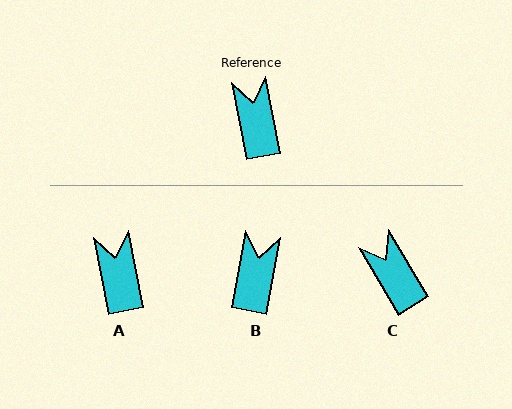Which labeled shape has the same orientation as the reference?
A.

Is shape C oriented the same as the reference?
No, it is off by about 20 degrees.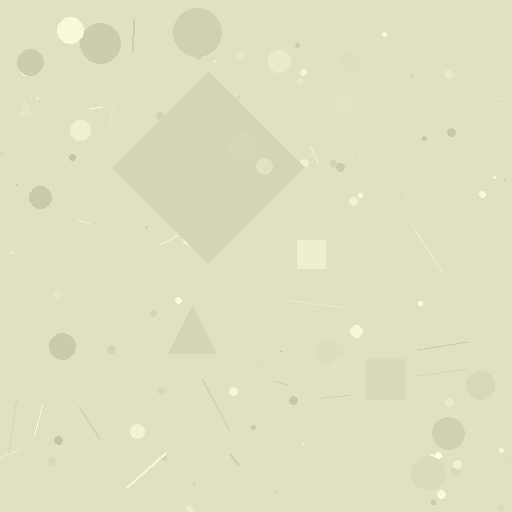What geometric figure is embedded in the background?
A diamond is embedded in the background.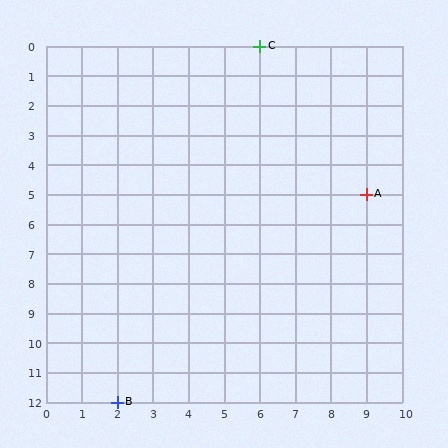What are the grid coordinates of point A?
Point A is at grid coordinates (9, 5).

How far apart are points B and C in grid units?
Points B and C are 4 columns and 12 rows apart (about 12.6 grid units diagonally).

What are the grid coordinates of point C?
Point C is at grid coordinates (6, 0).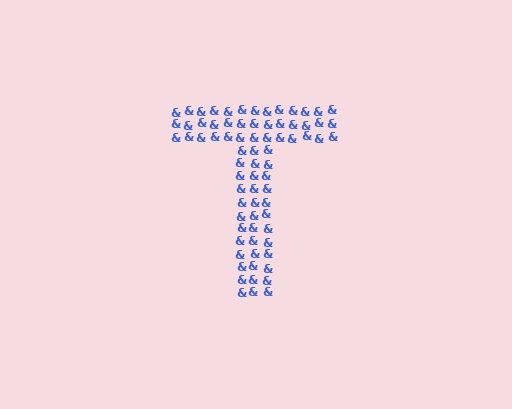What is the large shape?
The large shape is the letter T.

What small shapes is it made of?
It is made of small ampersands.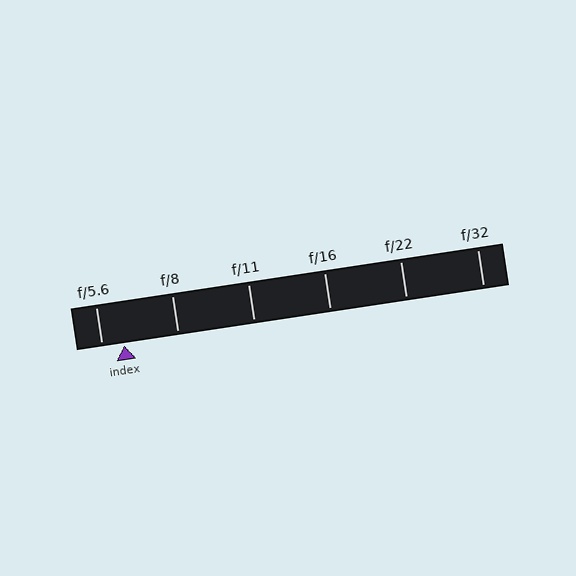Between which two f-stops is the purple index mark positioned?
The index mark is between f/5.6 and f/8.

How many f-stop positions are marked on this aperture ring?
There are 6 f-stop positions marked.